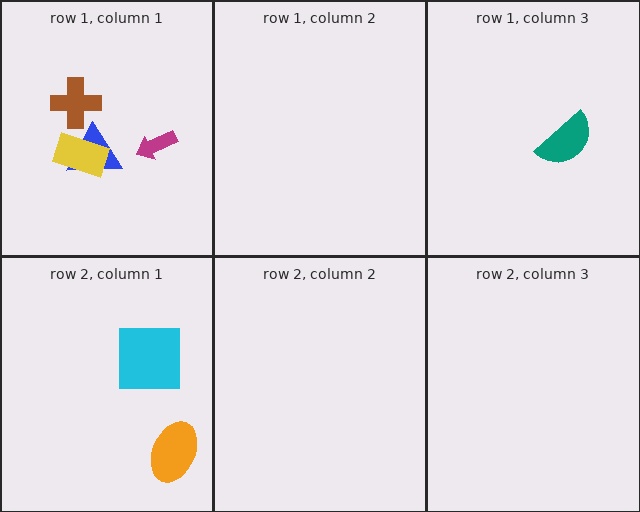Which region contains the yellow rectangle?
The row 1, column 1 region.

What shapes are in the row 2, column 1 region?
The cyan square, the orange ellipse.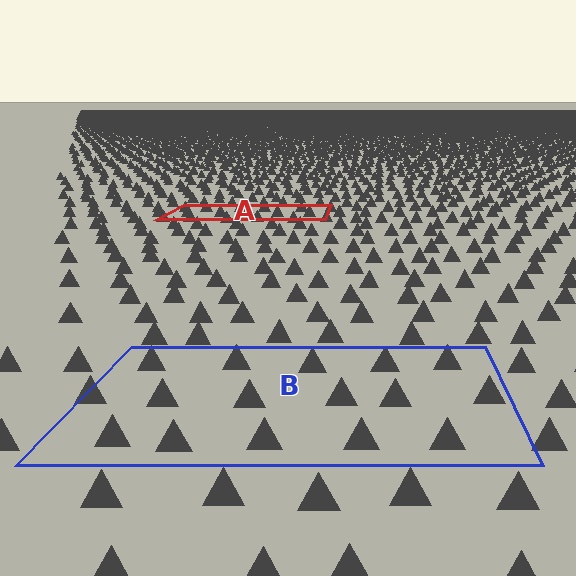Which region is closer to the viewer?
Region B is closer. The texture elements there are larger and more spread out.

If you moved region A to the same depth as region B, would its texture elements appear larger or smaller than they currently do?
They would appear larger. At a closer depth, the same texture elements are projected at a bigger on-screen size.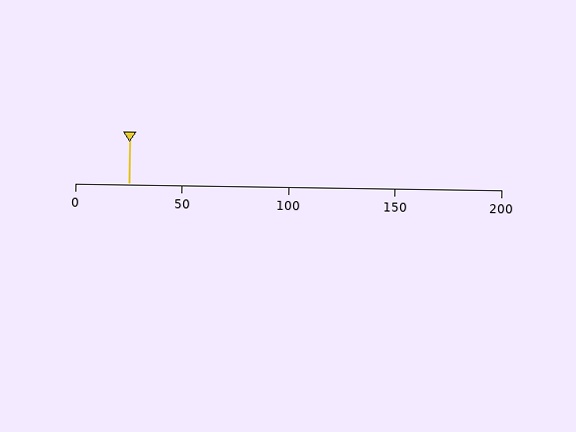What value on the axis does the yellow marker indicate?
The marker indicates approximately 25.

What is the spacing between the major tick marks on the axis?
The major ticks are spaced 50 apart.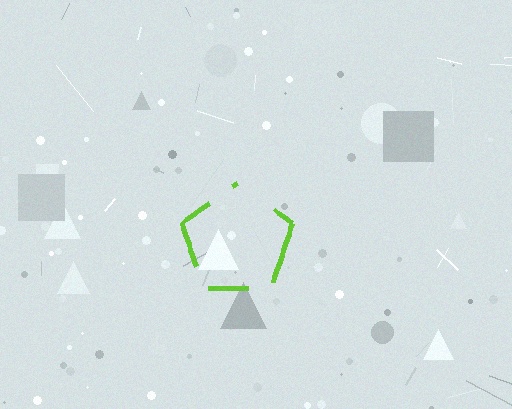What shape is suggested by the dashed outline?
The dashed outline suggests a pentagon.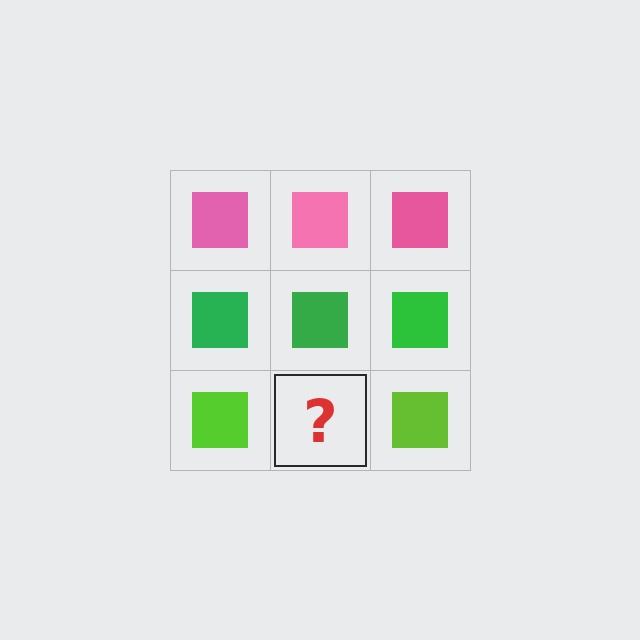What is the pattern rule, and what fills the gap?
The rule is that each row has a consistent color. The gap should be filled with a lime square.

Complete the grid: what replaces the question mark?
The question mark should be replaced with a lime square.